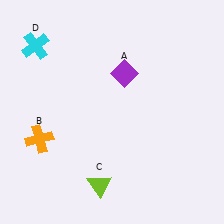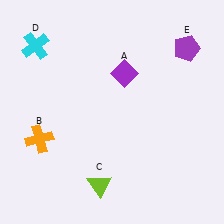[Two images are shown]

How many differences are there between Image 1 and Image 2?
There is 1 difference between the two images.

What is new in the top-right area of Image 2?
A purple pentagon (E) was added in the top-right area of Image 2.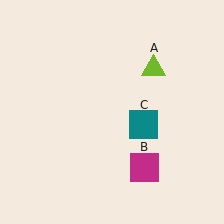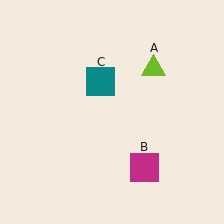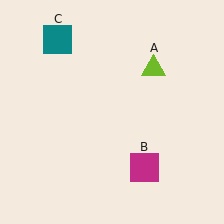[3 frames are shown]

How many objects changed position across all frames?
1 object changed position: teal square (object C).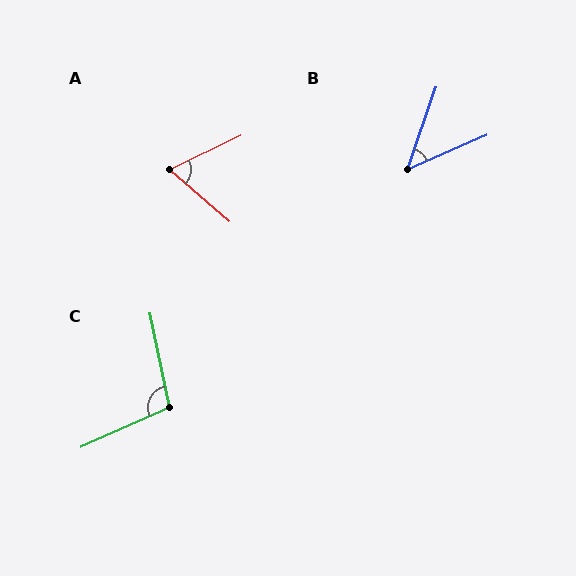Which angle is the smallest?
B, at approximately 47 degrees.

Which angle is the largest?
C, at approximately 102 degrees.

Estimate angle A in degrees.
Approximately 67 degrees.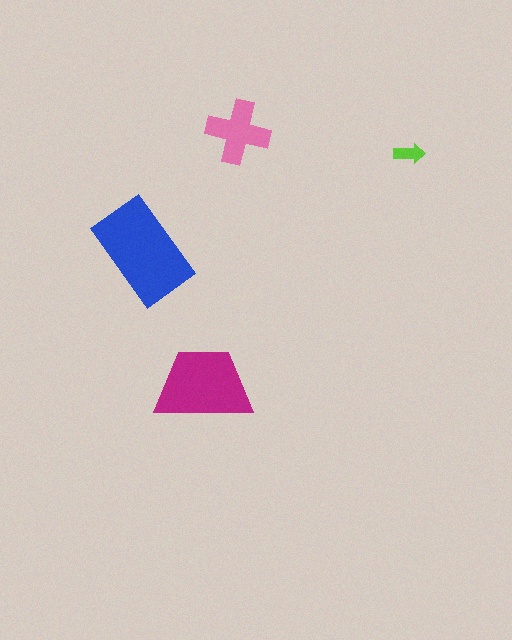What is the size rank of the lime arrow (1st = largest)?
4th.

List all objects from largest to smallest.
The blue rectangle, the magenta trapezoid, the pink cross, the lime arrow.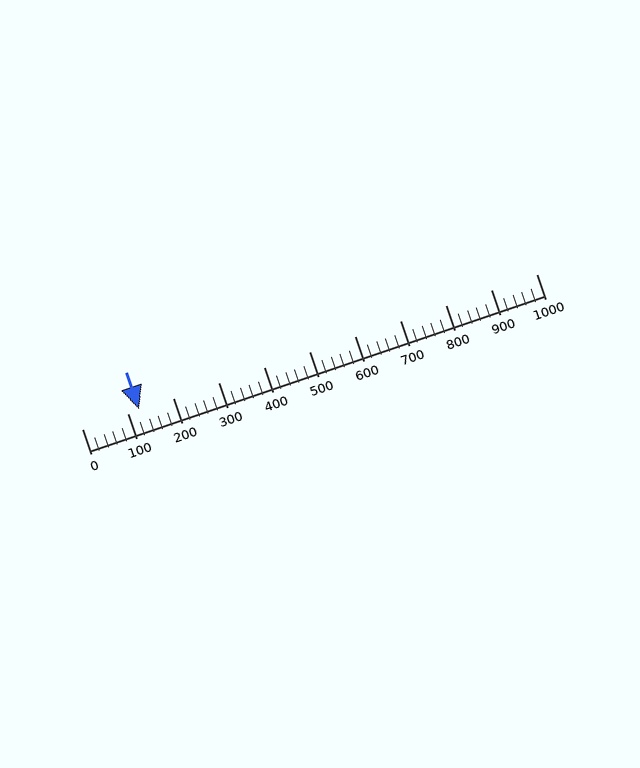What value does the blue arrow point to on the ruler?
The blue arrow points to approximately 126.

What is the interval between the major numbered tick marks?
The major tick marks are spaced 100 units apart.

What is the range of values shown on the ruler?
The ruler shows values from 0 to 1000.